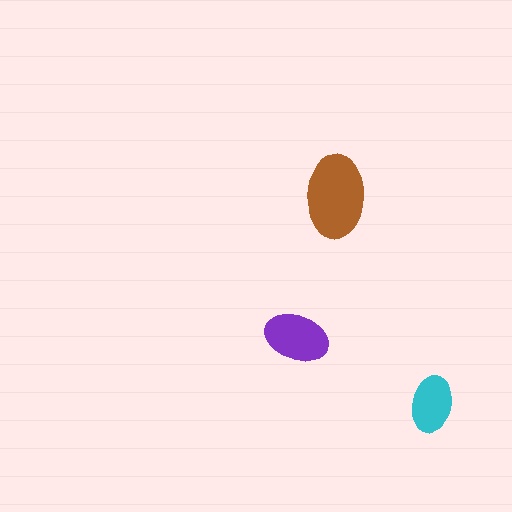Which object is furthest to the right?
The cyan ellipse is rightmost.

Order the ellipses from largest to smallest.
the brown one, the purple one, the cyan one.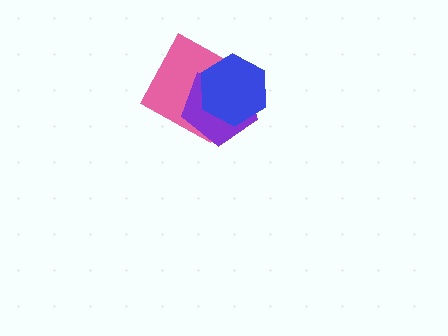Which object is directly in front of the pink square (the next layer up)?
The purple pentagon is directly in front of the pink square.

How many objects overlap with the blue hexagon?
2 objects overlap with the blue hexagon.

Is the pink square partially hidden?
Yes, it is partially covered by another shape.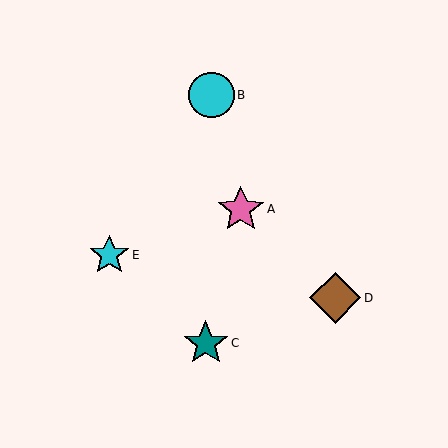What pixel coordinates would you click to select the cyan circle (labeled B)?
Click at (211, 95) to select the cyan circle B.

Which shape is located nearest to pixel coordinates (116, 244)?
The cyan star (labeled E) at (109, 255) is nearest to that location.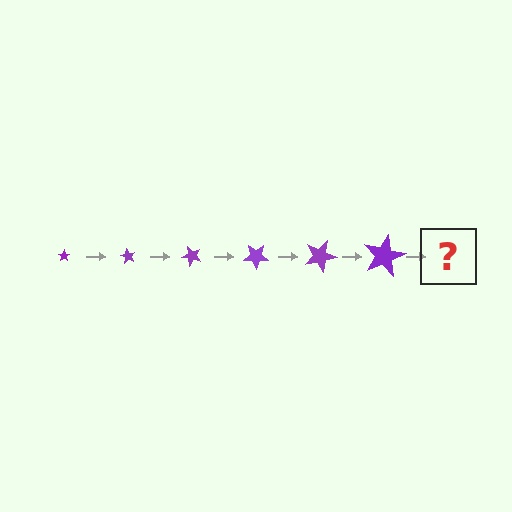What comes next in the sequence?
The next element should be a star, larger than the previous one and rotated 360 degrees from the start.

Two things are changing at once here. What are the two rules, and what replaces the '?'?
The two rules are that the star grows larger each step and it rotates 60 degrees each step. The '?' should be a star, larger than the previous one and rotated 360 degrees from the start.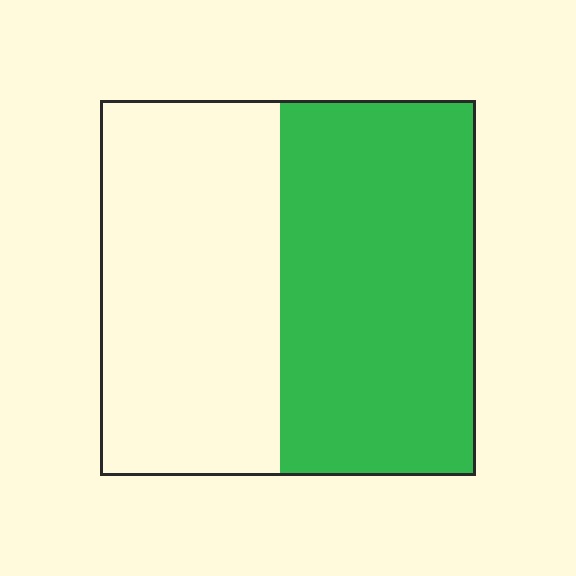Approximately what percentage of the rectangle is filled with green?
Approximately 50%.